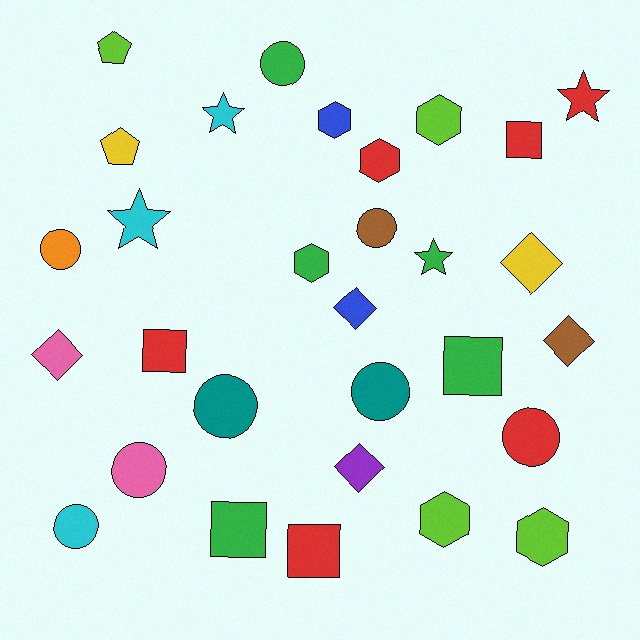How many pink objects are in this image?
There are 2 pink objects.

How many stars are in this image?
There are 4 stars.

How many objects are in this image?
There are 30 objects.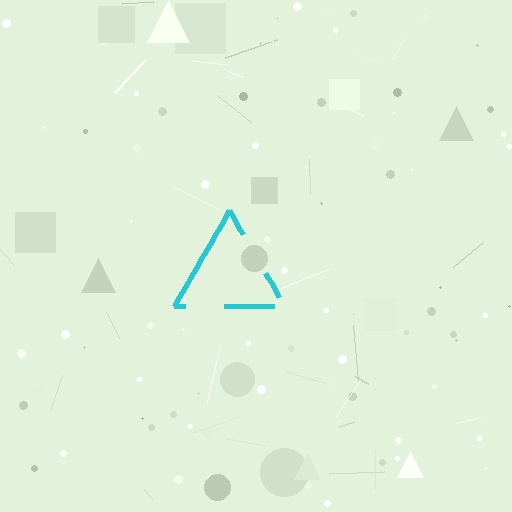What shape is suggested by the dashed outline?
The dashed outline suggests a triangle.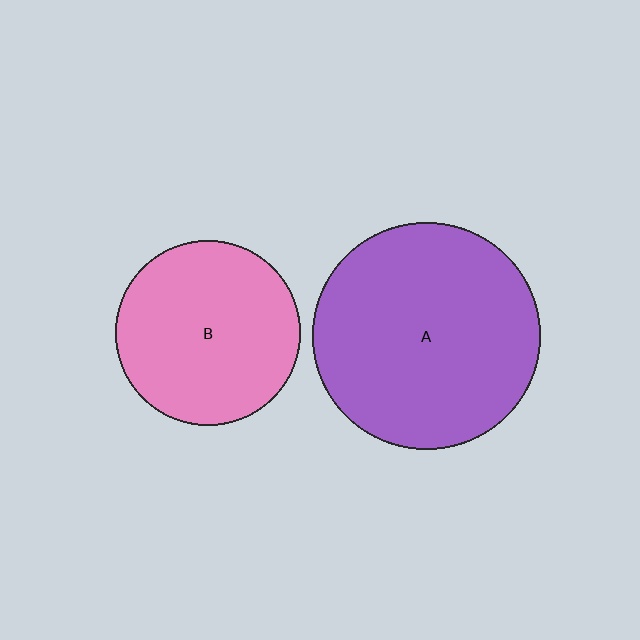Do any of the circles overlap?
No, none of the circles overlap.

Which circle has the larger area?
Circle A (purple).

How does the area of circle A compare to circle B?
Approximately 1.5 times.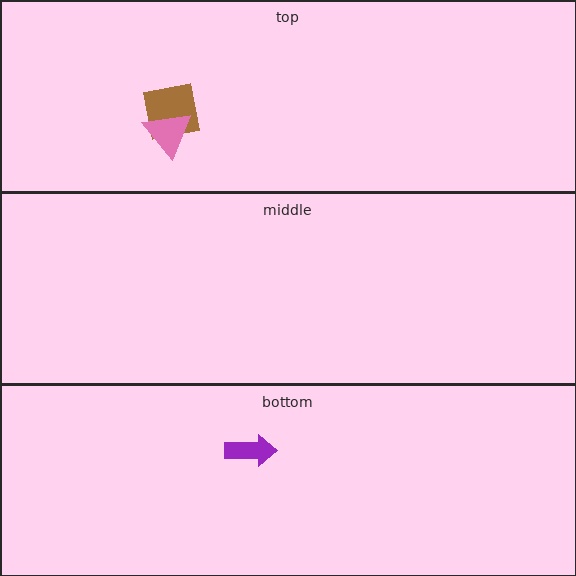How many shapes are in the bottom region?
1.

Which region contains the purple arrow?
The bottom region.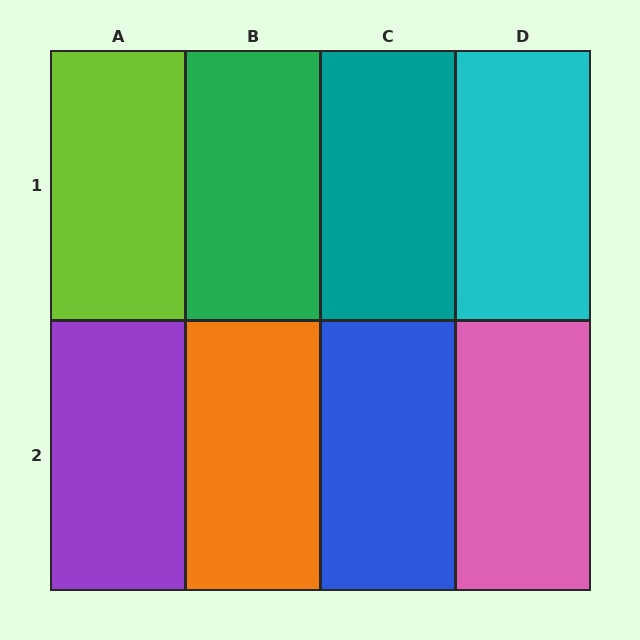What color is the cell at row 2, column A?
Purple.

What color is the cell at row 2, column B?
Orange.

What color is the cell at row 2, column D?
Pink.